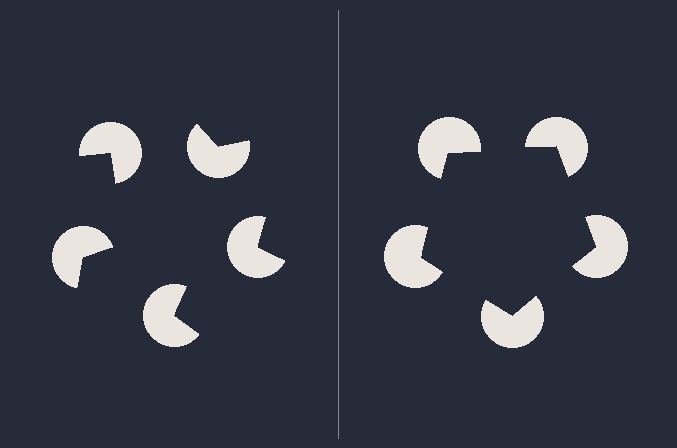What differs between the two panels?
The pac-man discs are positioned identically on both sides; only the wedge orientations differ. On the right they align to a pentagon; on the left they are misaligned.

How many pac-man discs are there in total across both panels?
10 — 5 on each side.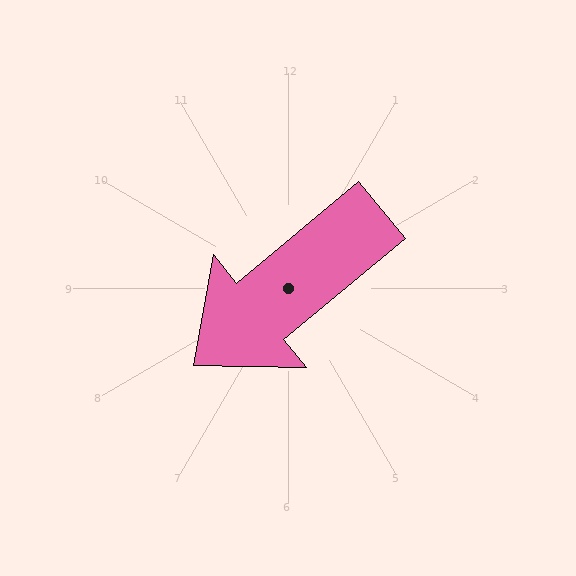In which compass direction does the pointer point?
Southwest.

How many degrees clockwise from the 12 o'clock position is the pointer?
Approximately 230 degrees.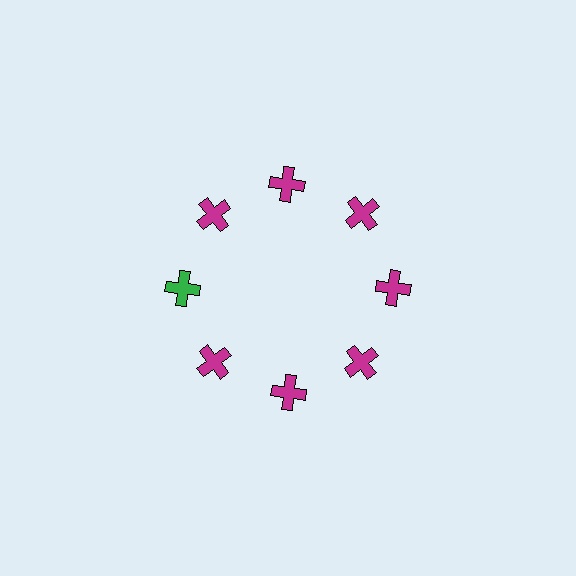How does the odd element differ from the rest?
It has a different color: green instead of magenta.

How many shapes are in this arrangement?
There are 8 shapes arranged in a ring pattern.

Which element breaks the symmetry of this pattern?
The green cross at roughly the 9 o'clock position breaks the symmetry. All other shapes are magenta crosses.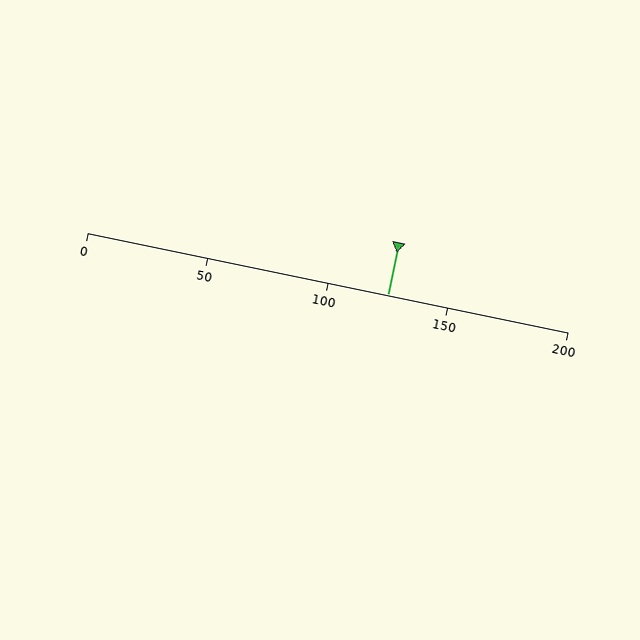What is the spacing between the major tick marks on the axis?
The major ticks are spaced 50 apart.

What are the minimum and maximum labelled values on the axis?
The axis runs from 0 to 200.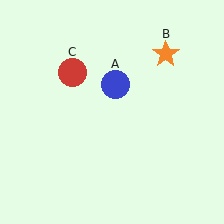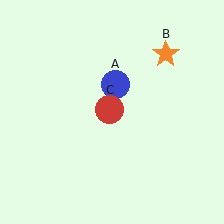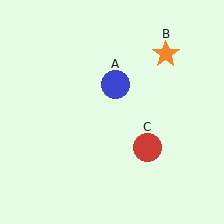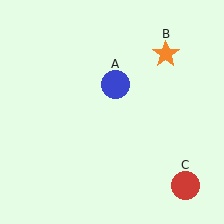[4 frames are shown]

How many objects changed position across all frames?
1 object changed position: red circle (object C).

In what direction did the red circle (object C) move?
The red circle (object C) moved down and to the right.